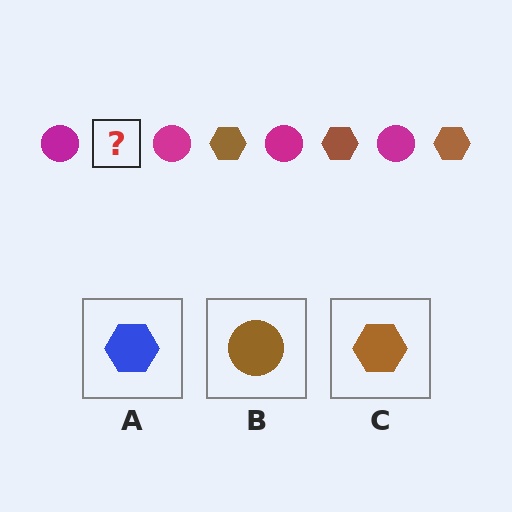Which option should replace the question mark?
Option C.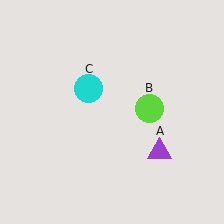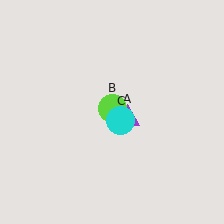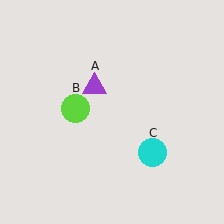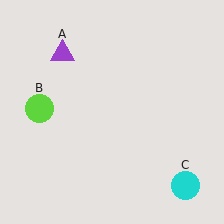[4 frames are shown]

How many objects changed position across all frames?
3 objects changed position: purple triangle (object A), lime circle (object B), cyan circle (object C).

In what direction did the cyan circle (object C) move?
The cyan circle (object C) moved down and to the right.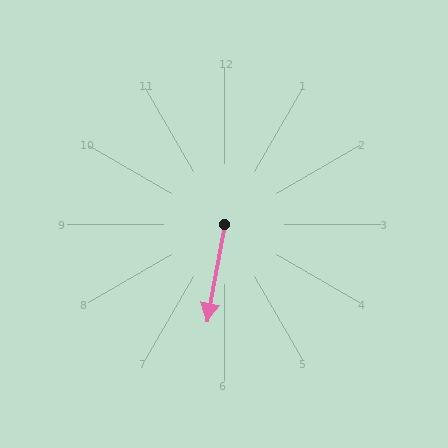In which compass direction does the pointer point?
South.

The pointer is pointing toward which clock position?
Roughly 6 o'clock.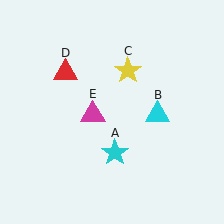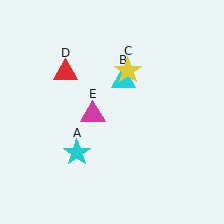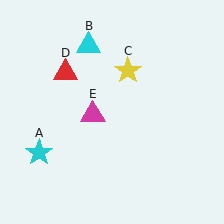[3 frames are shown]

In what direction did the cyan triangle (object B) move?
The cyan triangle (object B) moved up and to the left.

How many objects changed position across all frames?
2 objects changed position: cyan star (object A), cyan triangle (object B).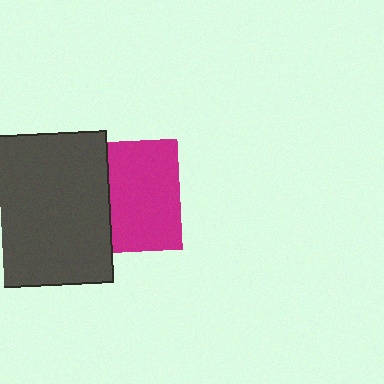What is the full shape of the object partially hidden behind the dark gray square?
The partially hidden object is a magenta square.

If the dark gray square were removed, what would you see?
You would see the complete magenta square.